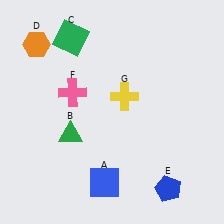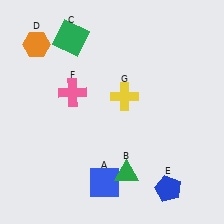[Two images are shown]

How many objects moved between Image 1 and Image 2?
1 object moved between the two images.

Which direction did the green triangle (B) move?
The green triangle (B) moved right.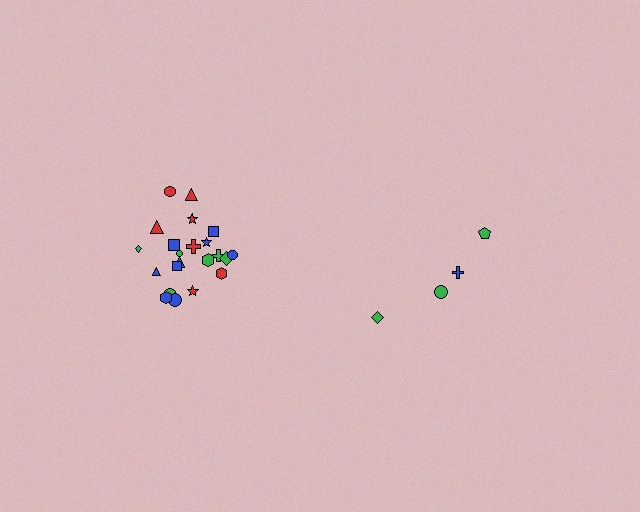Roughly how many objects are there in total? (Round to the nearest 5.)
Roughly 25 objects in total.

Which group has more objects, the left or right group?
The left group.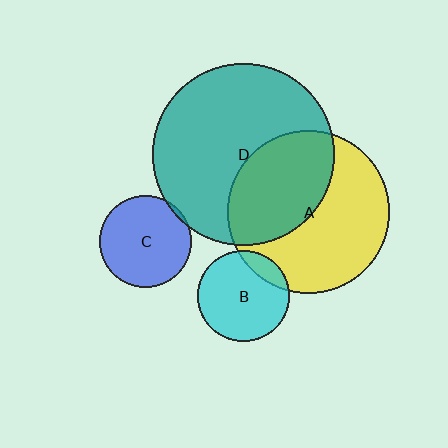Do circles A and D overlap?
Yes.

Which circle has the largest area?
Circle D (teal).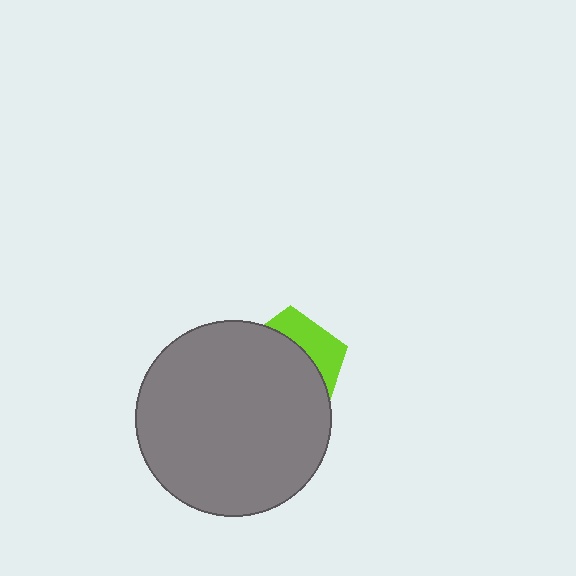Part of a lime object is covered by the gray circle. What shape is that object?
It is a pentagon.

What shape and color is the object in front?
The object in front is a gray circle.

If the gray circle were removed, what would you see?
You would see the complete lime pentagon.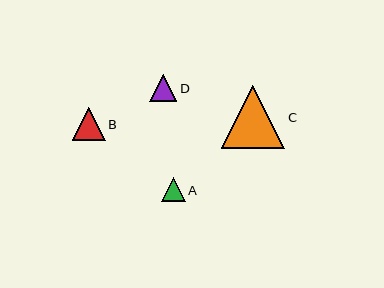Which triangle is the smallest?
Triangle A is the smallest with a size of approximately 24 pixels.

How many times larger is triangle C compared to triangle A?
Triangle C is approximately 2.6 times the size of triangle A.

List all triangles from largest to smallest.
From largest to smallest: C, B, D, A.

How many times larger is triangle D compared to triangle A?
Triangle D is approximately 1.1 times the size of triangle A.